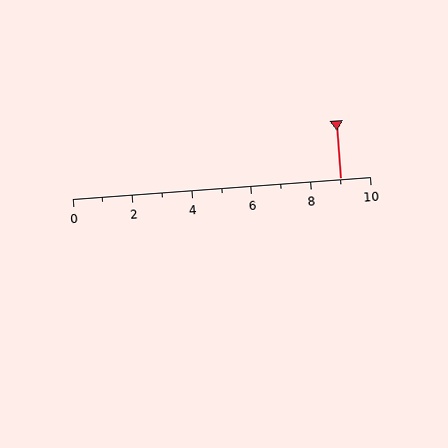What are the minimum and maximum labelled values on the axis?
The axis runs from 0 to 10.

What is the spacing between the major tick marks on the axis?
The major ticks are spaced 2 apart.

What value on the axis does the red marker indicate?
The marker indicates approximately 9.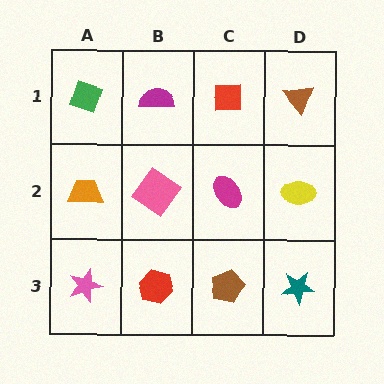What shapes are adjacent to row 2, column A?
A green diamond (row 1, column A), a pink star (row 3, column A), a pink diamond (row 2, column B).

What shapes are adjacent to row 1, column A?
An orange trapezoid (row 2, column A), a magenta semicircle (row 1, column B).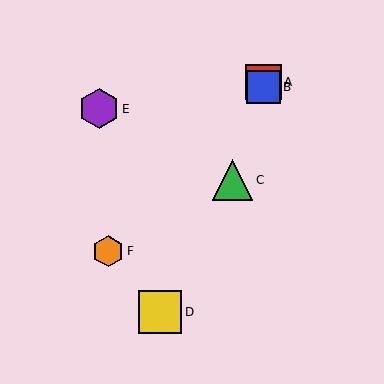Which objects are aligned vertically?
Objects A, B are aligned vertically.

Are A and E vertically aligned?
No, A is at x≈264 and E is at x≈99.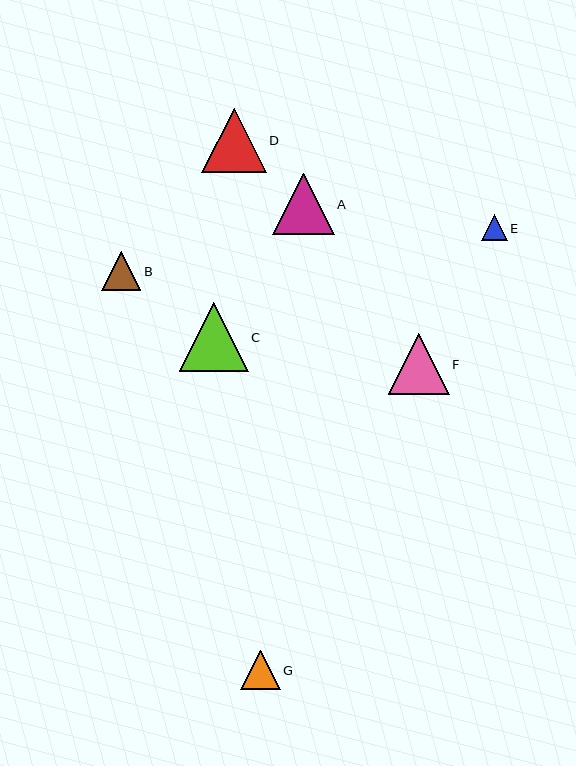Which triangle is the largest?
Triangle C is the largest with a size of approximately 69 pixels.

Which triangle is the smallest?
Triangle E is the smallest with a size of approximately 26 pixels.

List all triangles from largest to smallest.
From largest to smallest: C, D, A, F, G, B, E.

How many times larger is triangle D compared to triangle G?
Triangle D is approximately 1.6 times the size of triangle G.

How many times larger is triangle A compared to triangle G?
Triangle A is approximately 1.6 times the size of triangle G.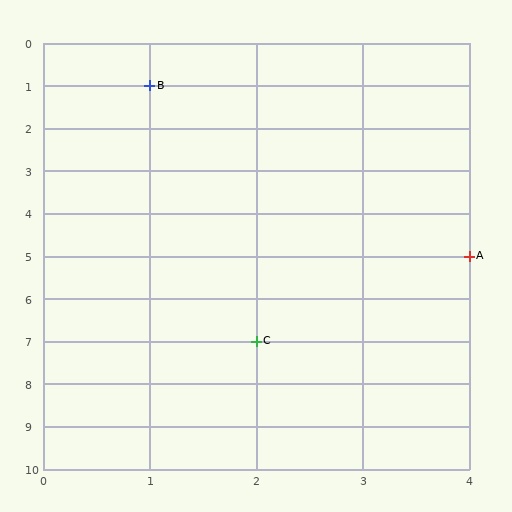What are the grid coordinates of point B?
Point B is at grid coordinates (1, 1).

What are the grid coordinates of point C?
Point C is at grid coordinates (2, 7).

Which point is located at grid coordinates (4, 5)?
Point A is at (4, 5).